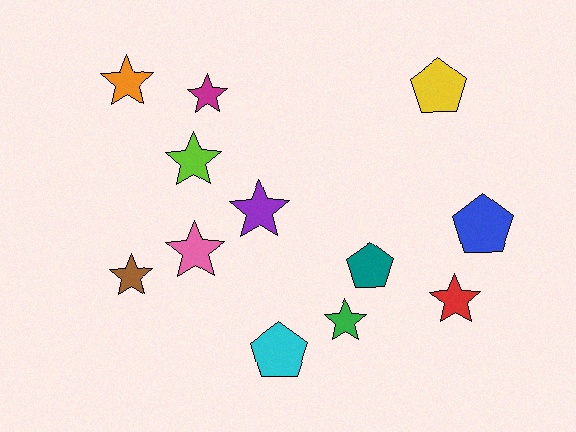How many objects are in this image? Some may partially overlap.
There are 12 objects.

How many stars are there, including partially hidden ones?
There are 8 stars.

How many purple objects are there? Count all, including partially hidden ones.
There is 1 purple object.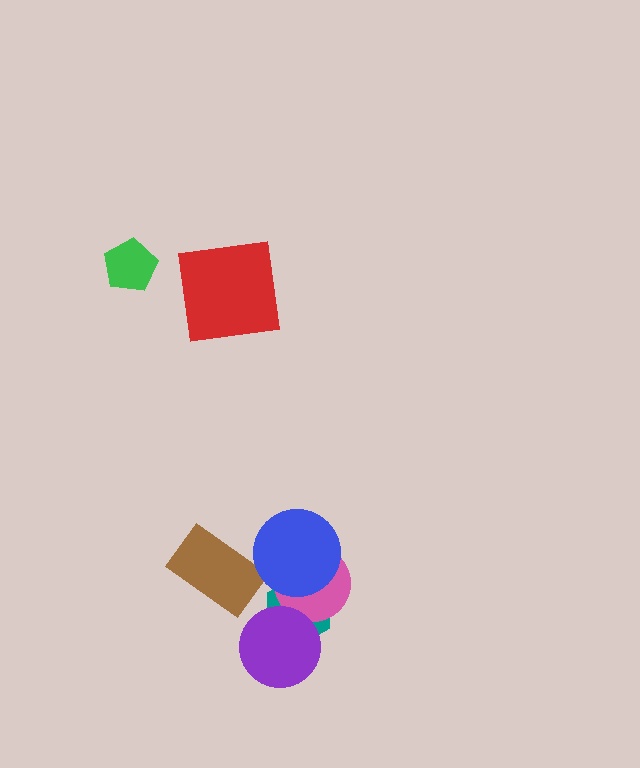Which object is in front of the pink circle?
The blue circle is in front of the pink circle.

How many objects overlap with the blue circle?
2 objects overlap with the blue circle.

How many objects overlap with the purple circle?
1 object overlaps with the purple circle.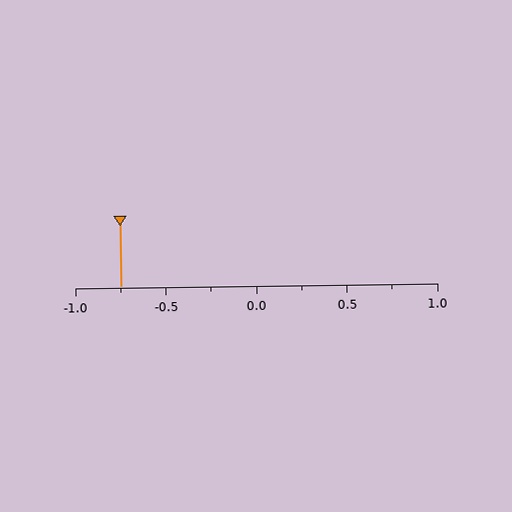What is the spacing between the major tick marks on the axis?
The major ticks are spaced 0.5 apart.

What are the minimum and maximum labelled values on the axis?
The axis runs from -1.0 to 1.0.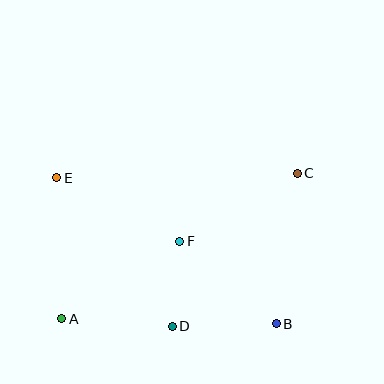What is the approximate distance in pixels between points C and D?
The distance between C and D is approximately 197 pixels.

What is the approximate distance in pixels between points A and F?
The distance between A and F is approximately 141 pixels.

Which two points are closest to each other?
Points D and F are closest to each other.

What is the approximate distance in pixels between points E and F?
The distance between E and F is approximately 138 pixels.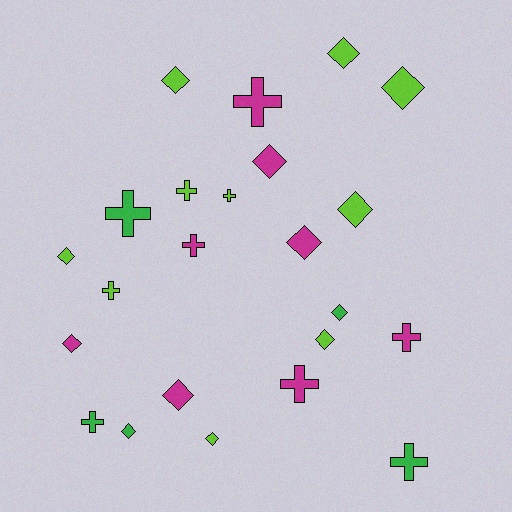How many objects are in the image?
There are 23 objects.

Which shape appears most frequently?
Diamond, with 13 objects.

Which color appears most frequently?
Lime, with 10 objects.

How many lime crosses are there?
There are 3 lime crosses.